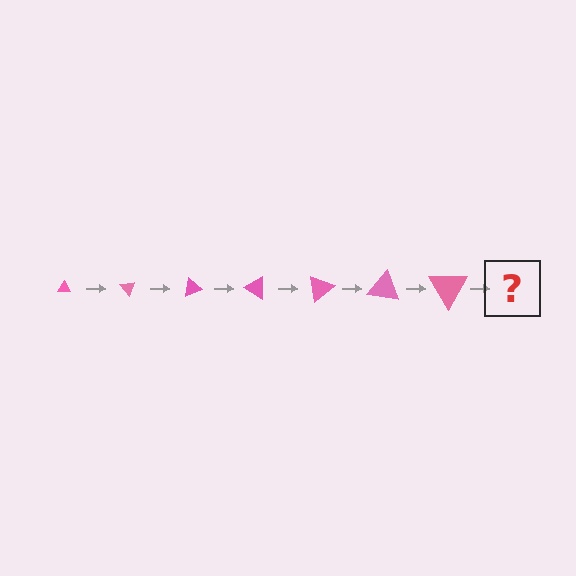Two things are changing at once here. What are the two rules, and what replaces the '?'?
The two rules are that the triangle grows larger each step and it rotates 50 degrees each step. The '?' should be a triangle, larger than the previous one and rotated 350 degrees from the start.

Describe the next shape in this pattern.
It should be a triangle, larger than the previous one and rotated 350 degrees from the start.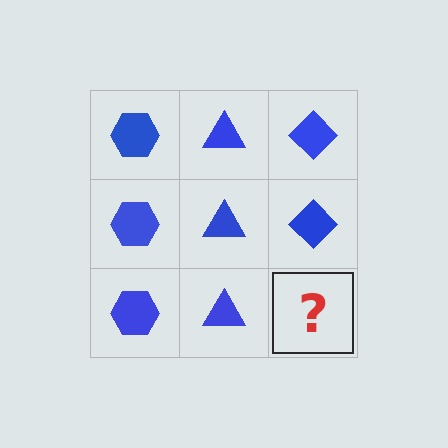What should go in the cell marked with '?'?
The missing cell should contain a blue diamond.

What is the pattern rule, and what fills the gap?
The rule is that each column has a consistent shape. The gap should be filled with a blue diamond.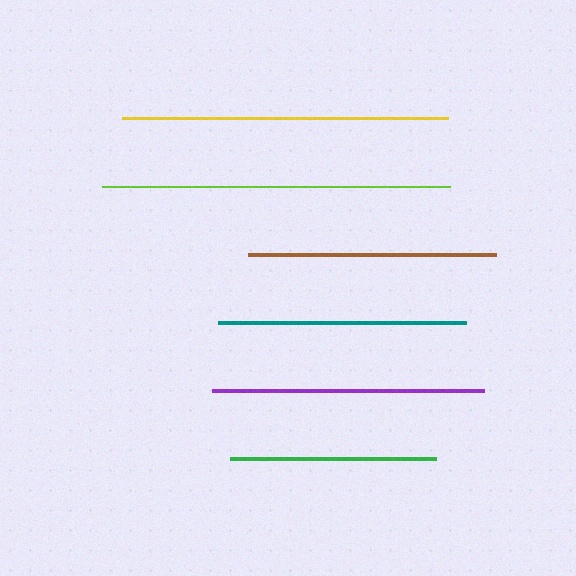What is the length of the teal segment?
The teal segment is approximately 247 pixels long.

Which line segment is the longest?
The lime line is the longest at approximately 348 pixels.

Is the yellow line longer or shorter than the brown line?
The yellow line is longer than the brown line.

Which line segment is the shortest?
The green line is the shortest at approximately 207 pixels.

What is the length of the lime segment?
The lime segment is approximately 348 pixels long.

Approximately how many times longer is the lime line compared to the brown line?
The lime line is approximately 1.4 times the length of the brown line.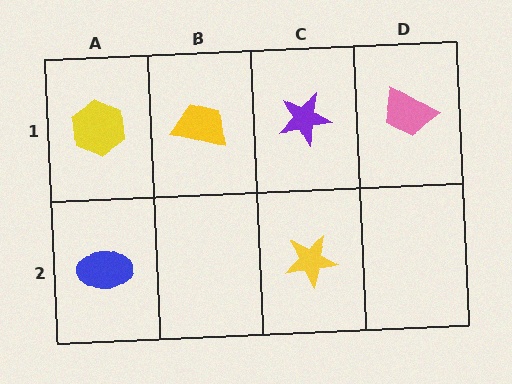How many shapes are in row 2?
2 shapes.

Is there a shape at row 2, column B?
No, that cell is empty.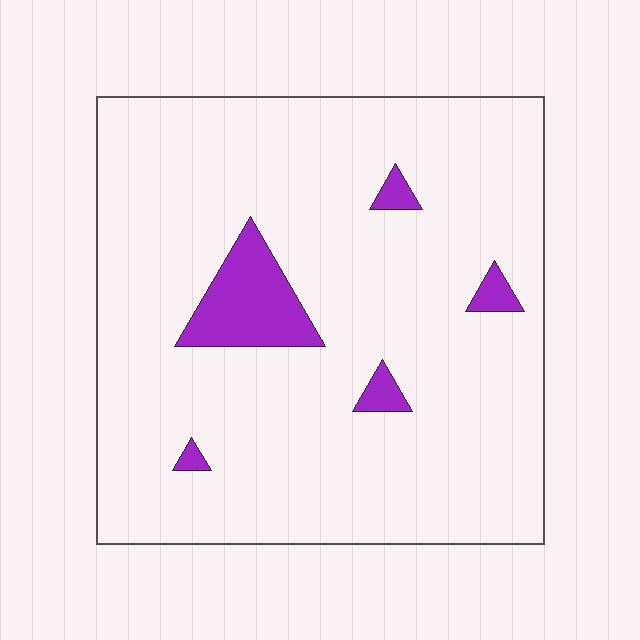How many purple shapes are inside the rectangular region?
5.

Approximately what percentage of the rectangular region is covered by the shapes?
Approximately 10%.